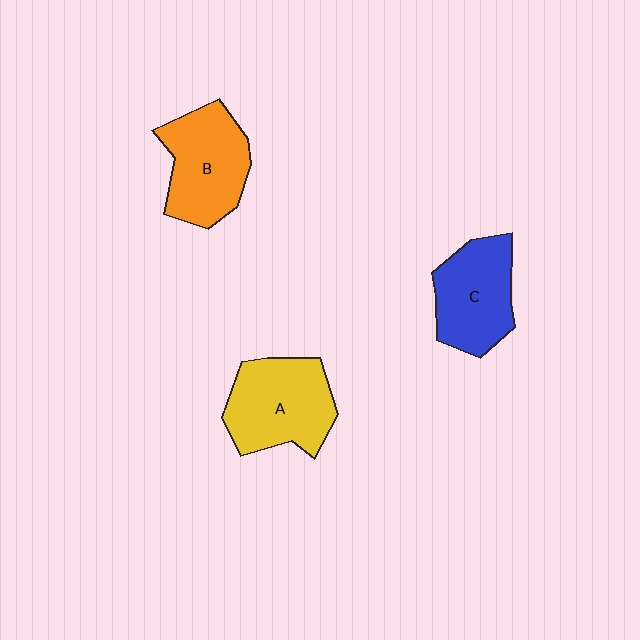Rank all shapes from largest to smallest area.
From largest to smallest: A (yellow), B (orange), C (blue).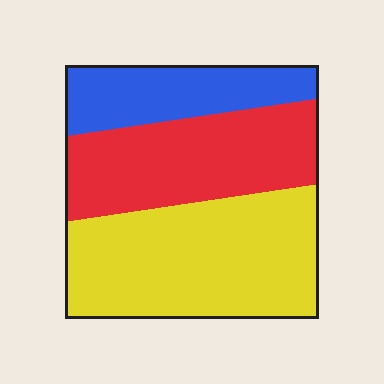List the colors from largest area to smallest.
From largest to smallest: yellow, red, blue.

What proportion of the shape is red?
Red covers around 35% of the shape.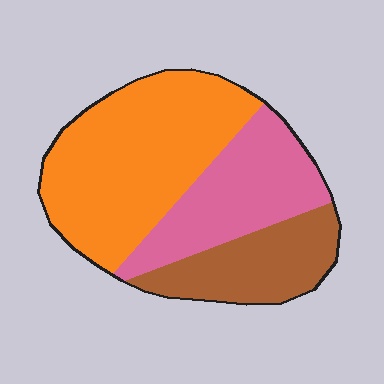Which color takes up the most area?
Orange, at roughly 50%.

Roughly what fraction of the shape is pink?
Pink covers 29% of the shape.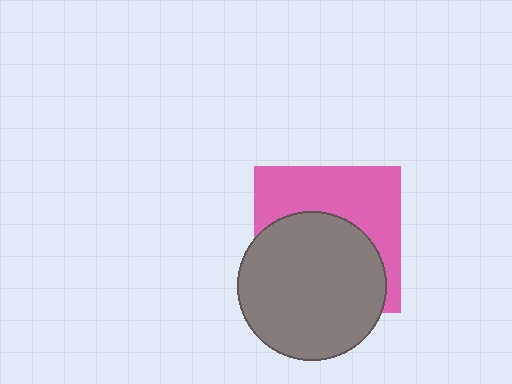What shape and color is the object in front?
The object in front is a gray circle.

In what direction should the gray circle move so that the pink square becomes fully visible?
The gray circle should move down. That is the shortest direction to clear the overlap and leave the pink square fully visible.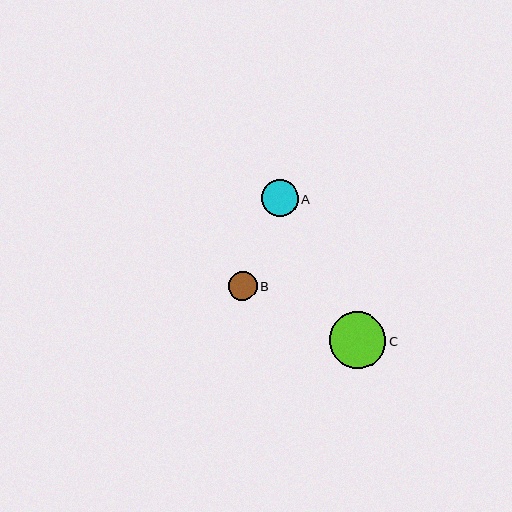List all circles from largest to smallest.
From largest to smallest: C, A, B.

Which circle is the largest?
Circle C is the largest with a size of approximately 56 pixels.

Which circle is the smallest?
Circle B is the smallest with a size of approximately 29 pixels.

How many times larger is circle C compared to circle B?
Circle C is approximately 1.9 times the size of circle B.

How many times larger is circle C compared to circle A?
Circle C is approximately 1.5 times the size of circle A.